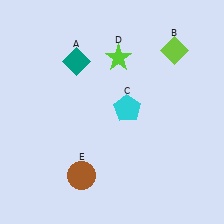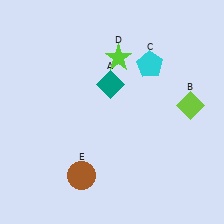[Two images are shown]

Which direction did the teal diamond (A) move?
The teal diamond (A) moved right.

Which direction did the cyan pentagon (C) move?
The cyan pentagon (C) moved up.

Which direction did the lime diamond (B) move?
The lime diamond (B) moved down.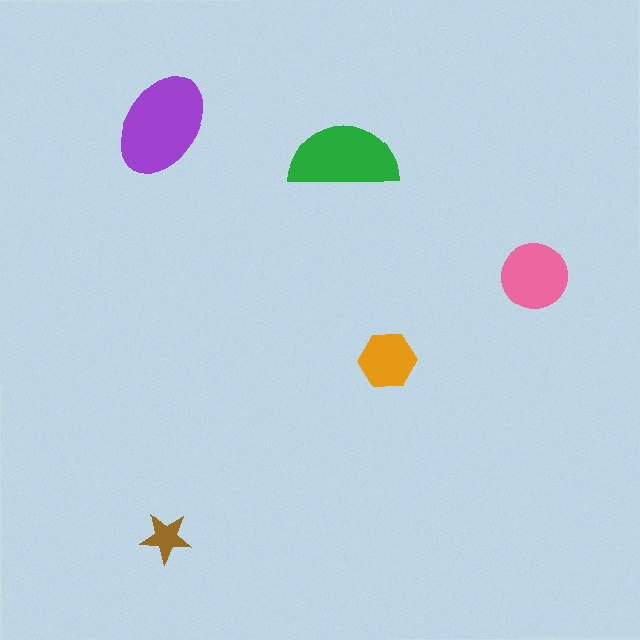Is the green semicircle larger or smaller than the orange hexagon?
Larger.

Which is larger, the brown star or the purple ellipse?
The purple ellipse.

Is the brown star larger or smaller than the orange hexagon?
Smaller.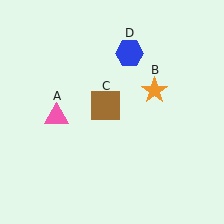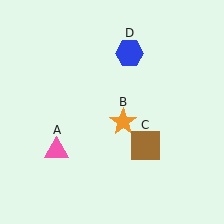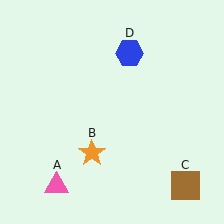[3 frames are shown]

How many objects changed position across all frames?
3 objects changed position: pink triangle (object A), orange star (object B), brown square (object C).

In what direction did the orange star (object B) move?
The orange star (object B) moved down and to the left.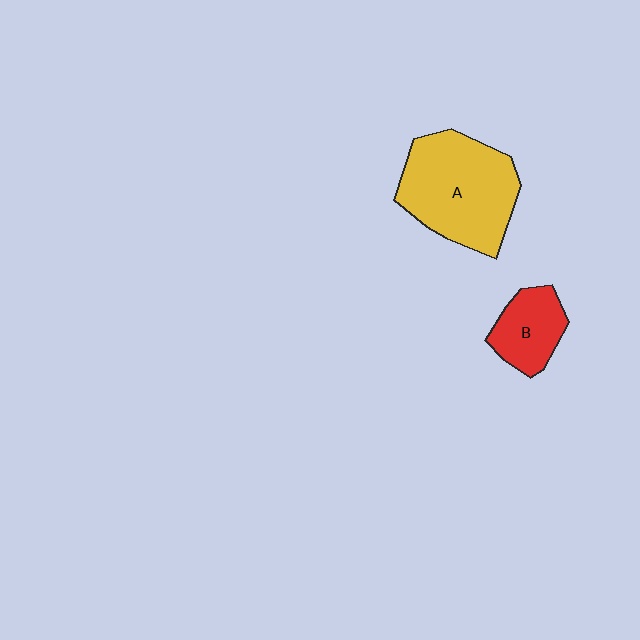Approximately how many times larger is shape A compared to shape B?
Approximately 2.2 times.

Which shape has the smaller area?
Shape B (red).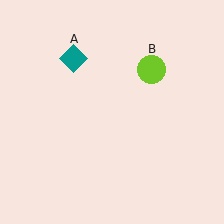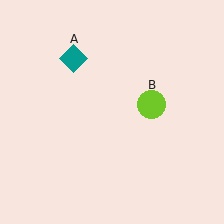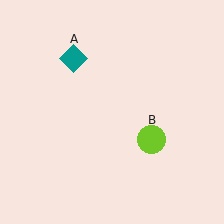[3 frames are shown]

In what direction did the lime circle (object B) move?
The lime circle (object B) moved down.